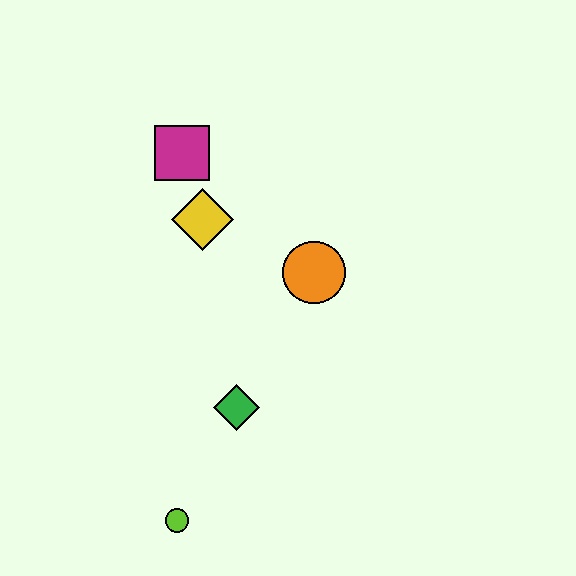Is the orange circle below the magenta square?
Yes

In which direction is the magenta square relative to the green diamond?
The magenta square is above the green diamond.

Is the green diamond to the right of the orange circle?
No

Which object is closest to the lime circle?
The green diamond is closest to the lime circle.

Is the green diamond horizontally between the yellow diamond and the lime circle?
No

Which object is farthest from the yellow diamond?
The lime circle is farthest from the yellow diamond.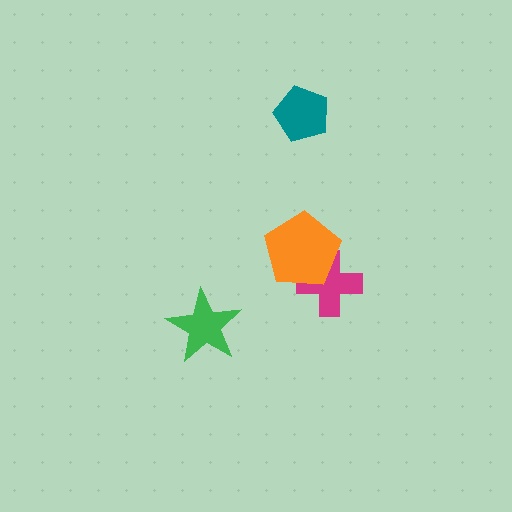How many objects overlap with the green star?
0 objects overlap with the green star.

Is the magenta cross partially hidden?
Yes, it is partially covered by another shape.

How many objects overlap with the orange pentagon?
1 object overlaps with the orange pentagon.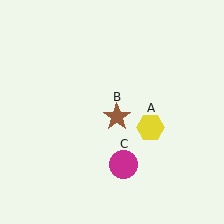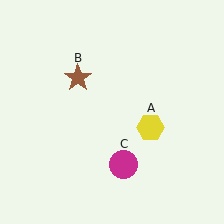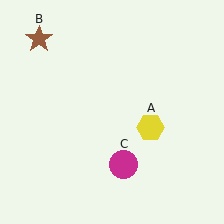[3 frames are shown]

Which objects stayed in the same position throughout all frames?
Yellow hexagon (object A) and magenta circle (object C) remained stationary.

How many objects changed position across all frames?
1 object changed position: brown star (object B).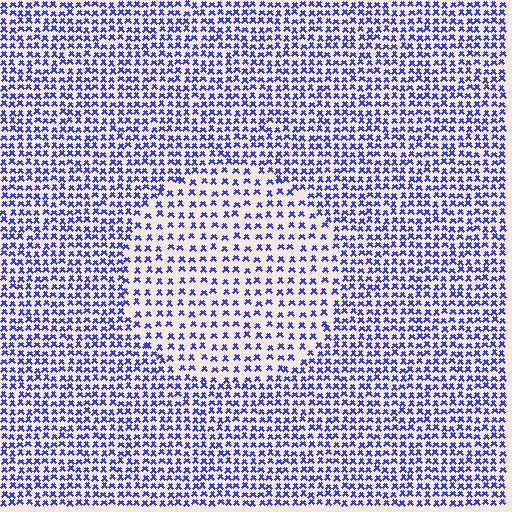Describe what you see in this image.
The image contains small blue elements arranged at two different densities. A circle-shaped region is visible where the elements are less densely packed than the surrounding area.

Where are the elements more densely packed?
The elements are more densely packed outside the circle boundary.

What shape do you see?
I see a circle.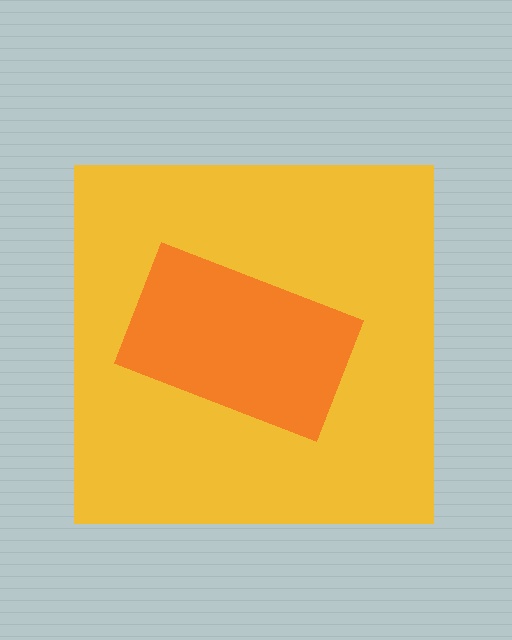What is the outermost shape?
The yellow square.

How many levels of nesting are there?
2.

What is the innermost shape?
The orange rectangle.